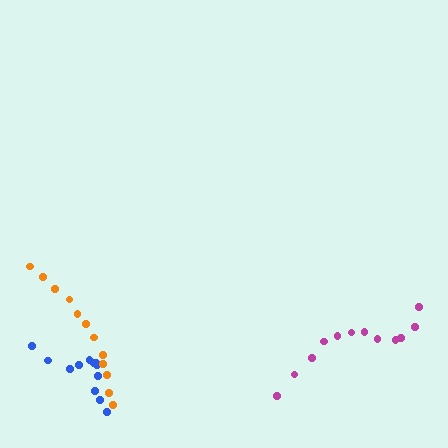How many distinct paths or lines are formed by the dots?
There are 3 distinct paths.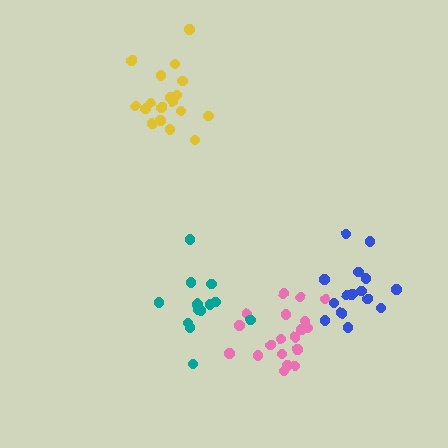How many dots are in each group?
Group 1: 19 dots, Group 2: 14 dots, Group 3: 19 dots, Group 4: 15 dots (67 total).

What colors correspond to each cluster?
The clusters are colored: pink, teal, yellow, blue.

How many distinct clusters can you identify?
There are 4 distinct clusters.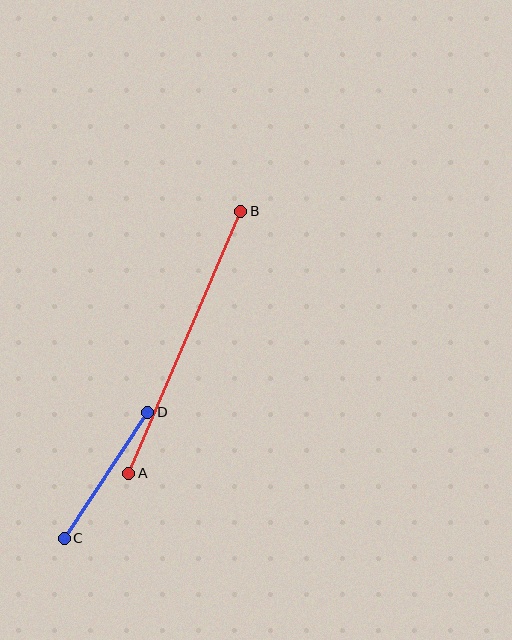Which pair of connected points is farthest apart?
Points A and B are farthest apart.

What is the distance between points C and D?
The distance is approximately 151 pixels.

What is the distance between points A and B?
The distance is approximately 285 pixels.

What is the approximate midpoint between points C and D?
The midpoint is at approximately (106, 475) pixels.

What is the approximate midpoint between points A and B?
The midpoint is at approximately (185, 342) pixels.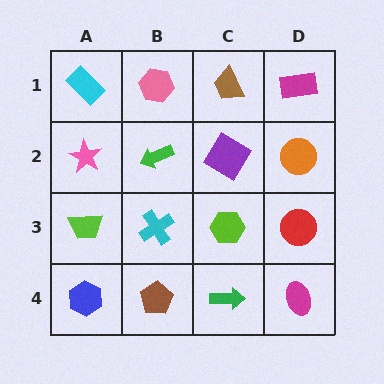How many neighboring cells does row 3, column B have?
4.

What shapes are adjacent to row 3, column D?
An orange circle (row 2, column D), a magenta ellipse (row 4, column D), a lime hexagon (row 3, column C).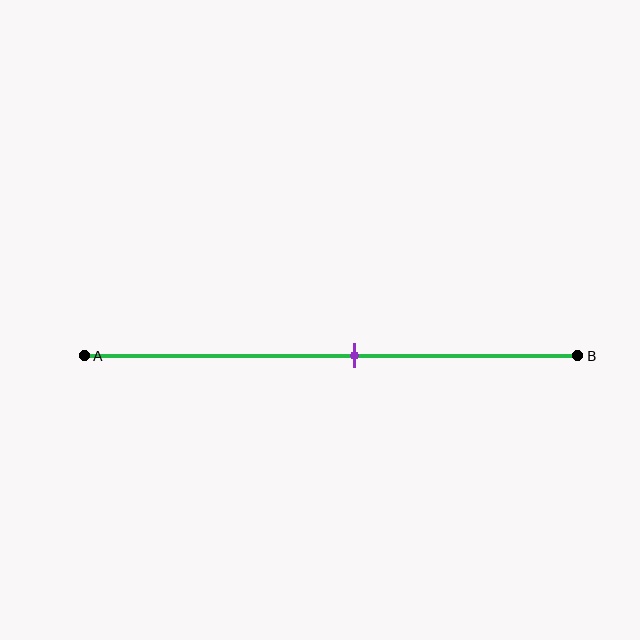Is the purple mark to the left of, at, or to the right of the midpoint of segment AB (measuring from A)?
The purple mark is to the right of the midpoint of segment AB.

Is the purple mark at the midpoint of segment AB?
No, the mark is at about 55% from A, not at the 50% midpoint.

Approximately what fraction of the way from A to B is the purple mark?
The purple mark is approximately 55% of the way from A to B.